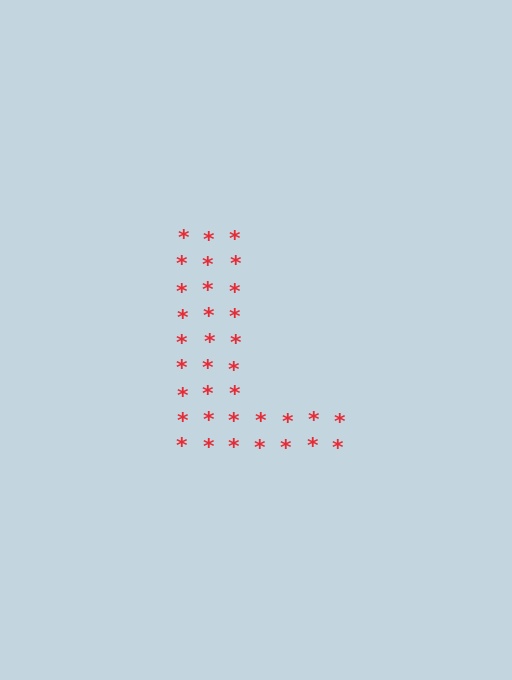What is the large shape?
The large shape is the letter L.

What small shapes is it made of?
It is made of small asterisks.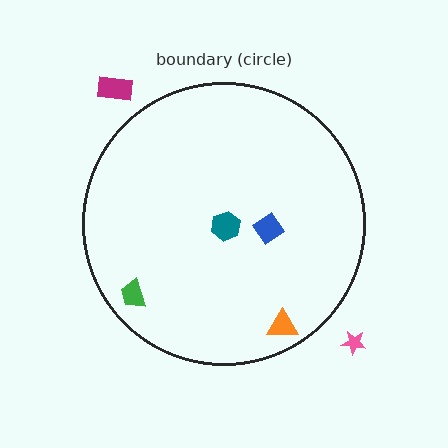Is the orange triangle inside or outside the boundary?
Inside.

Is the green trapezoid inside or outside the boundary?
Inside.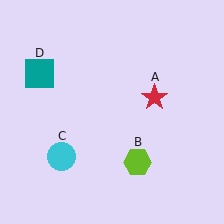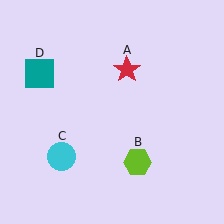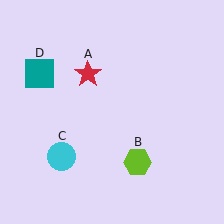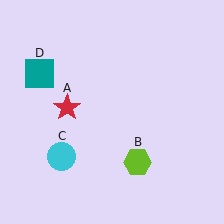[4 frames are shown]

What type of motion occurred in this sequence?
The red star (object A) rotated counterclockwise around the center of the scene.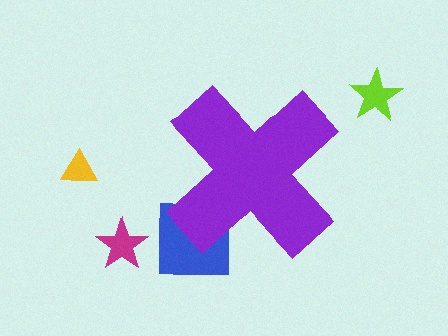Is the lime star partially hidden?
No, the lime star is fully visible.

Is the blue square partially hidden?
Yes, the blue square is partially hidden behind the purple cross.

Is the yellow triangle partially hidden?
No, the yellow triangle is fully visible.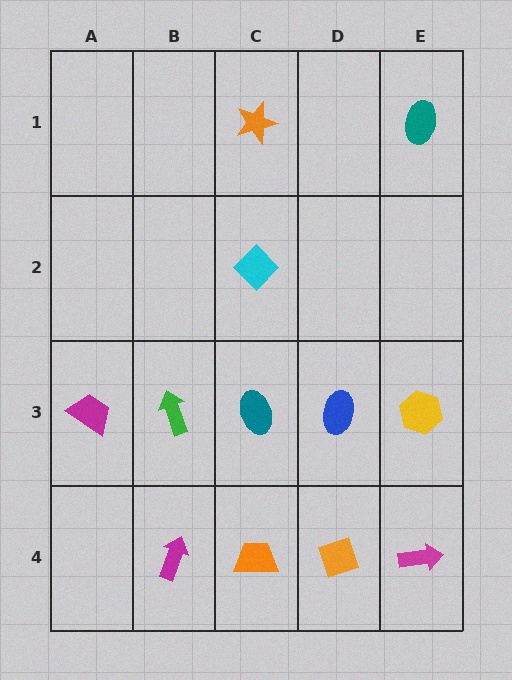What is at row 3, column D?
A blue ellipse.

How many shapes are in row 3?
5 shapes.